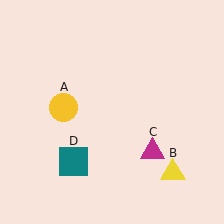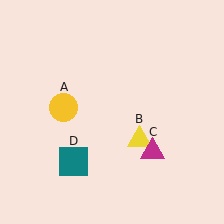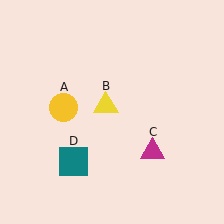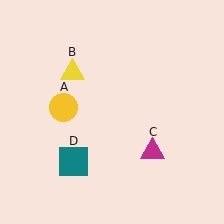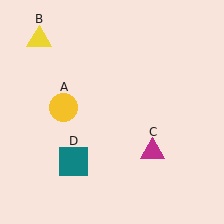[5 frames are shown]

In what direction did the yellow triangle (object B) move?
The yellow triangle (object B) moved up and to the left.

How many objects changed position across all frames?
1 object changed position: yellow triangle (object B).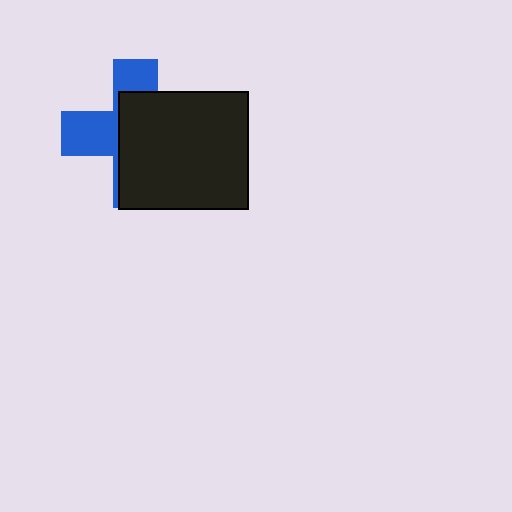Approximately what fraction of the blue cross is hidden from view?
Roughly 62% of the blue cross is hidden behind the black rectangle.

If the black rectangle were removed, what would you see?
You would see the complete blue cross.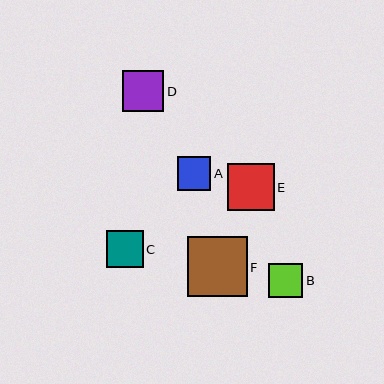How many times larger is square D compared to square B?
Square D is approximately 1.2 times the size of square B.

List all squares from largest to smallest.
From largest to smallest: F, E, D, C, B, A.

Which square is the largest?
Square F is the largest with a size of approximately 60 pixels.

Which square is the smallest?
Square A is the smallest with a size of approximately 33 pixels.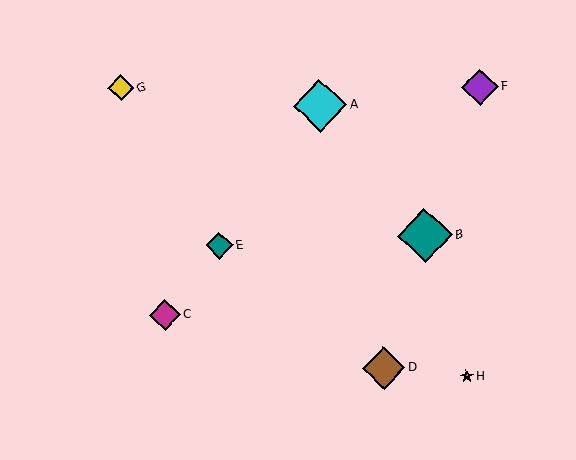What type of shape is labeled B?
Shape B is a teal diamond.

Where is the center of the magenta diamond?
The center of the magenta diamond is at (165, 315).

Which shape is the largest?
The teal diamond (labeled B) is the largest.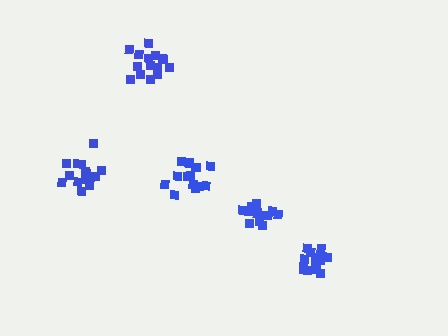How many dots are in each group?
Group 1: 13 dots, Group 2: 14 dots, Group 3: 16 dots, Group 4: 14 dots, Group 5: 15 dots (72 total).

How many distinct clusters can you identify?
There are 5 distinct clusters.